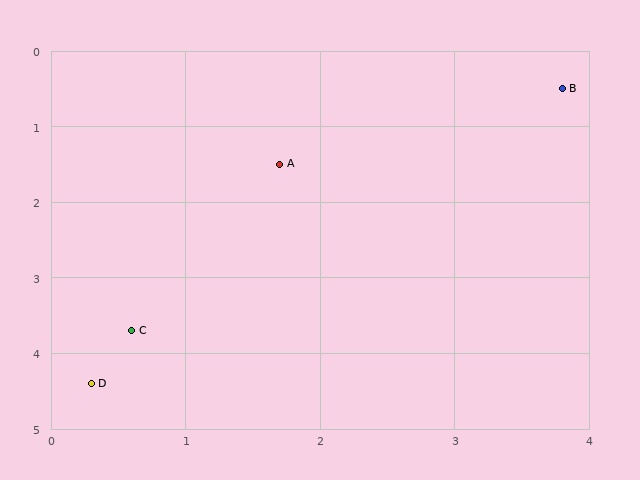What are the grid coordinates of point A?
Point A is at approximately (1.7, 1.5).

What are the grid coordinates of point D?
Point D is at approximately (0.3, 4.4).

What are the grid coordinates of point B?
Point B is at approximately (3.8, 0.5).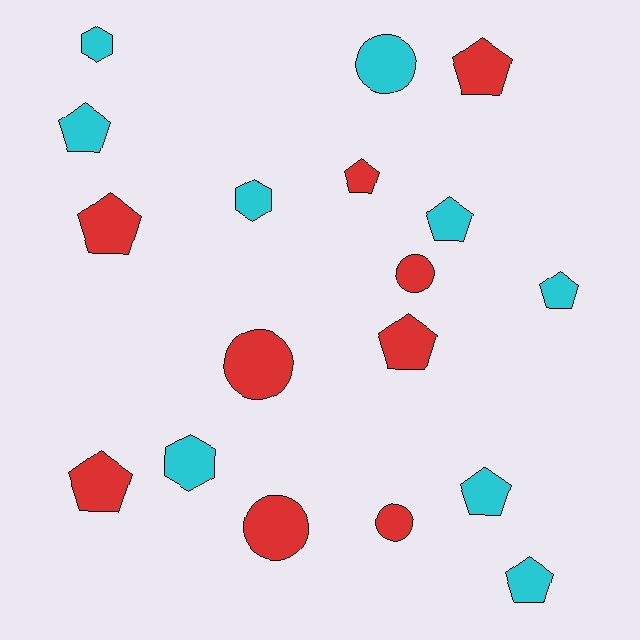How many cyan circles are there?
There is 1 cyan circle.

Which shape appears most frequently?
Pentagon, with 10 objects.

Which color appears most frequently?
Red, with 9 objects.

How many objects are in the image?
There are 18 objects.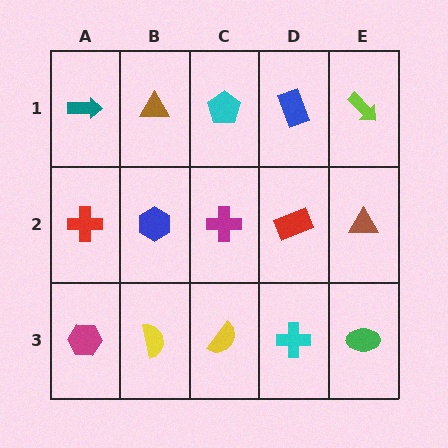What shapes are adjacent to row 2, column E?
A lime arrow (row 1, column E), a green ellipse (row 3, column E), a red rectangle (row 2, column D).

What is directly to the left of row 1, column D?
A cyan pentagon.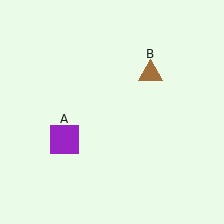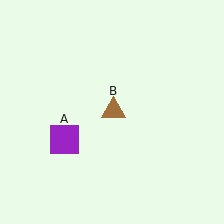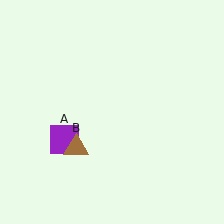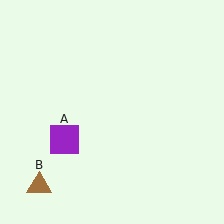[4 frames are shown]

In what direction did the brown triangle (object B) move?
The brown triangle (object B) moved down and to the left.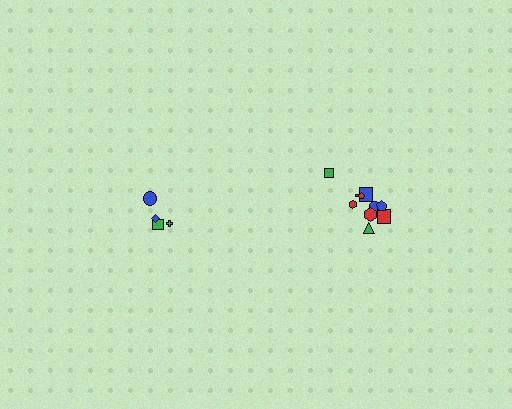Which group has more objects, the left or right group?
The right group.